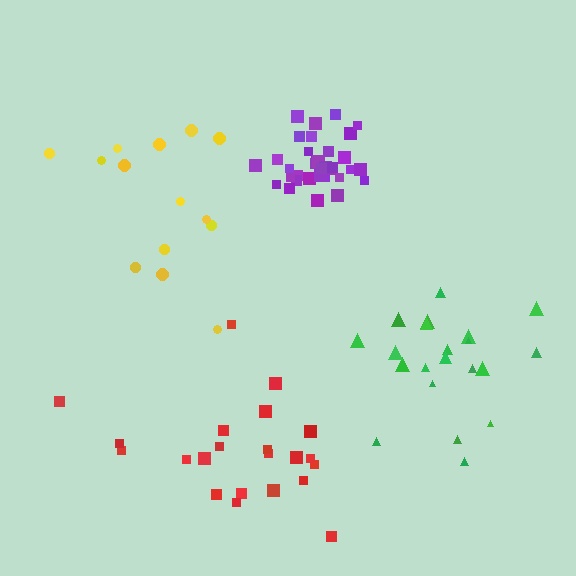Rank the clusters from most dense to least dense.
purple, red, green, yellow.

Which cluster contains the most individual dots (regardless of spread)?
Purple (34).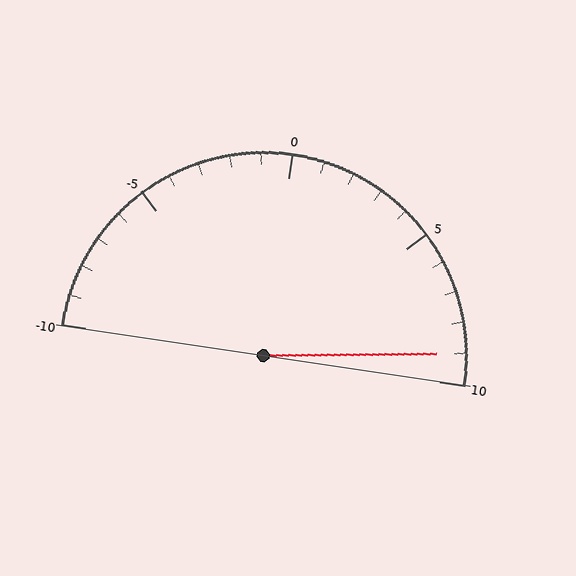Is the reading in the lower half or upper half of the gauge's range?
The reading is in the upper half of the range (-10 to 10).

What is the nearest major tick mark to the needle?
The nearest major tick mark is 10.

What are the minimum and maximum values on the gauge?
The gauge ranges from -10 to 10.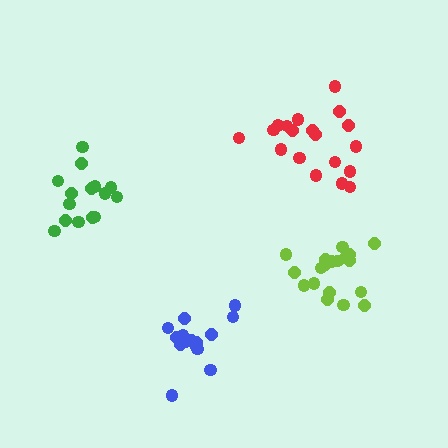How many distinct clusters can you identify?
There are 4 distinct clusters.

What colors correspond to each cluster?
The clusters are colored: lime, red, blue, green.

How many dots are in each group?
Group 1: 19 dots, Group 2: 19 dots, Group 3: 15 dots, Group 4: 15 dots (68 total).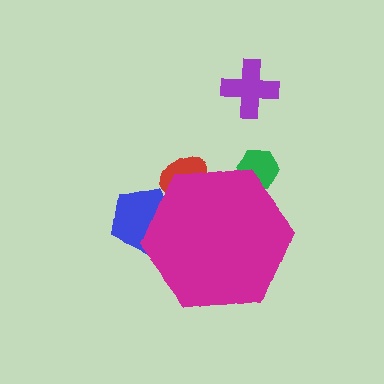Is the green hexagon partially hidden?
Yes, the green hexagon is partially hidden behind the magenta hexagon.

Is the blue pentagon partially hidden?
Yes, the blue pentagon is partially hidden behind the magenta hexagon.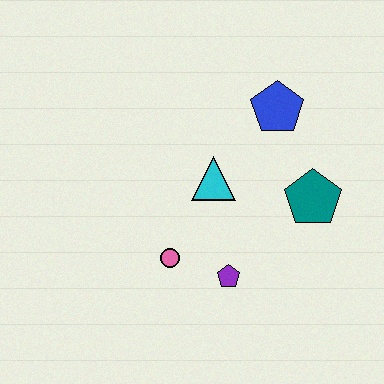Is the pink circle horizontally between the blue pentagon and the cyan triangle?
No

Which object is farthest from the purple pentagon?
The blue pentagon is farthest from the purple pentagon.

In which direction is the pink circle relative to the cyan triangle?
The pink circle is below the cyan triangle.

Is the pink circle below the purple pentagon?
No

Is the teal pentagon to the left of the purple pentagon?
No